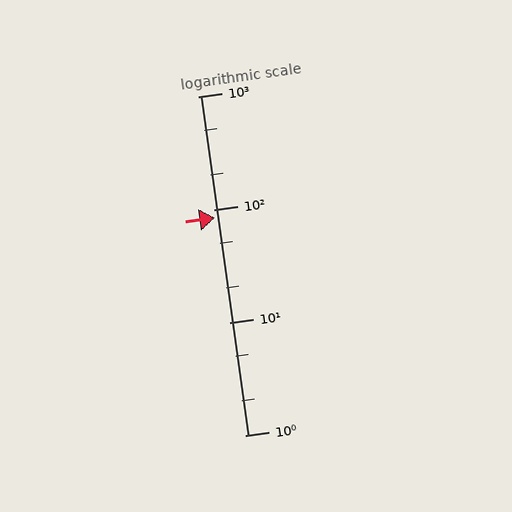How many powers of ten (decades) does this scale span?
The scale spans 3 decades, from 1 to 1000.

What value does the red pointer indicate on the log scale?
The pointer indicates approximately 84.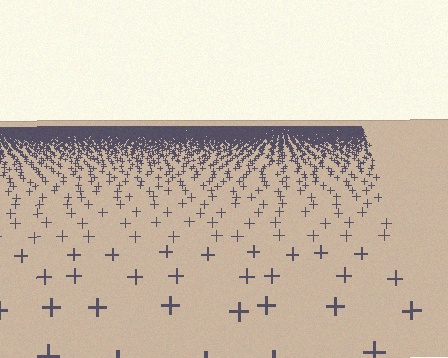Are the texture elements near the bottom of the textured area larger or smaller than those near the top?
Larger. Near the bottom, elements are closer to the viewer and appear at a bigger on-screen size.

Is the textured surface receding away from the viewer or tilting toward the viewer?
The surface is receding away from the viewer. Texture elements get smaller and denser toward the top.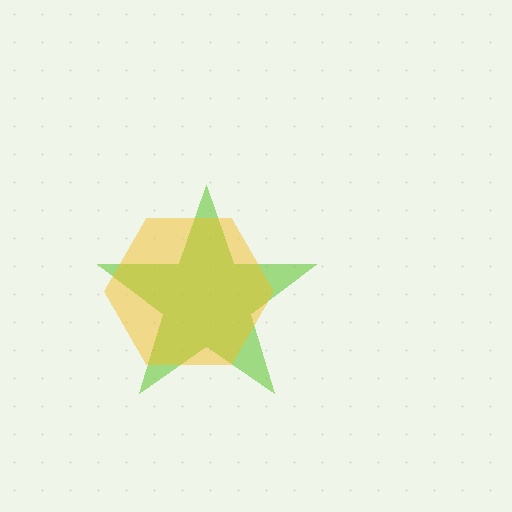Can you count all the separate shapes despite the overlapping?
Yes, there are 2 separate shapes.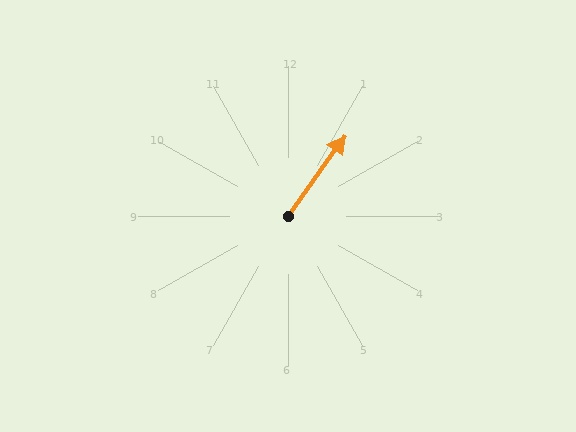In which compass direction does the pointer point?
Northeast.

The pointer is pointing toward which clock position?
Roughly 1 o'clock.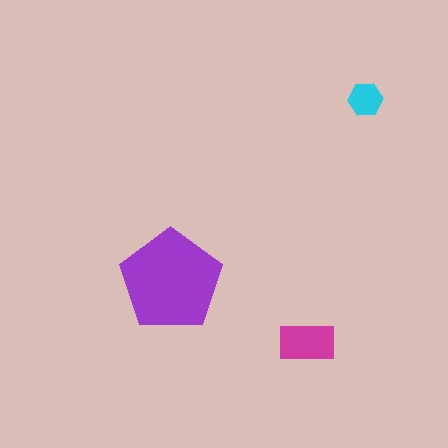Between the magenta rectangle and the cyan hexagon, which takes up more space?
The magenta rectangle.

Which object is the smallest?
The cyan hexagon.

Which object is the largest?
The purple pentagon.